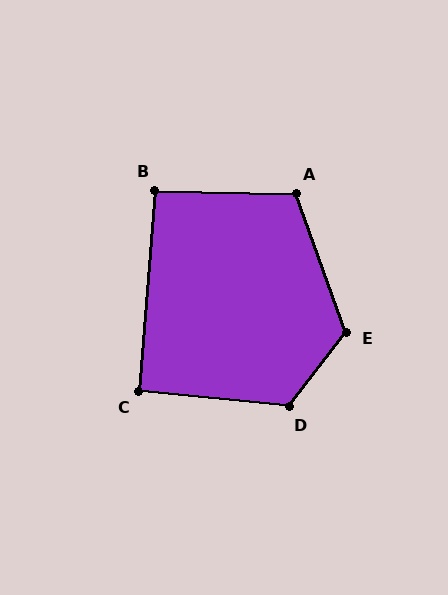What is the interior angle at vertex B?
Approximately 94 degrees (approximately right).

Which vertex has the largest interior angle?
E, at approximately 123 degrees.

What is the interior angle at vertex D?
Approximately 122 degrees (obtuse).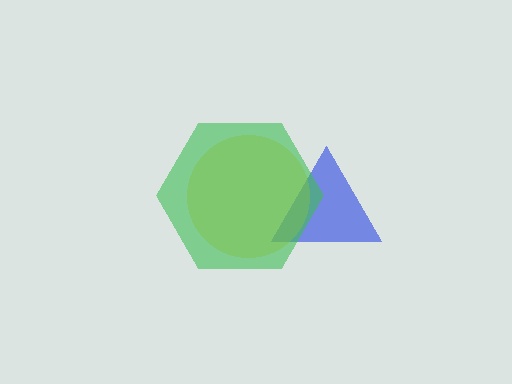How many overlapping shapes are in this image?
There are 3 overlapping shapes in the image.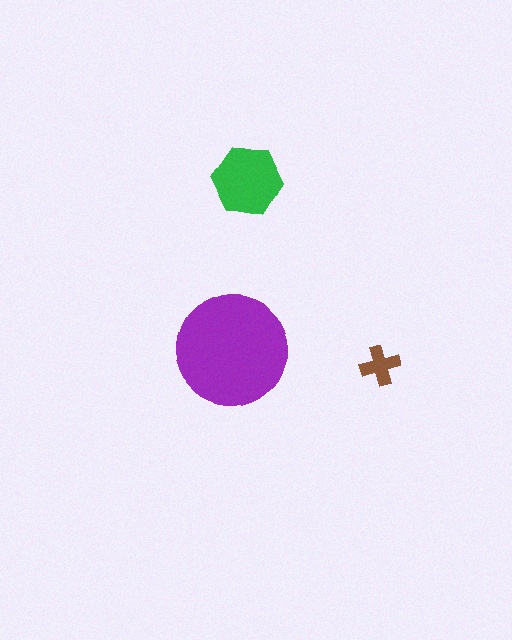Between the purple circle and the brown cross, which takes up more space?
The purple circle.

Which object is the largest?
The purple circle.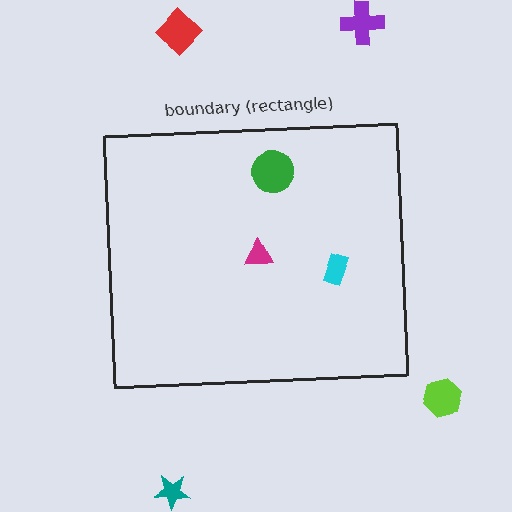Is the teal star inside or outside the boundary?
Outside.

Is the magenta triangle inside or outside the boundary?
Inside.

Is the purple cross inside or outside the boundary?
Outside.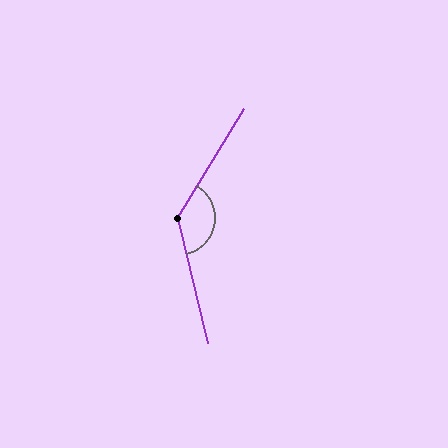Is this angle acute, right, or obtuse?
It is obtuse.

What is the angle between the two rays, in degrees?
Approximately 136 degrees.